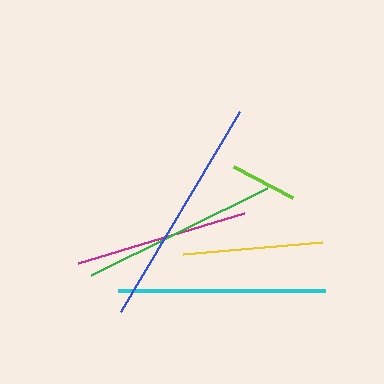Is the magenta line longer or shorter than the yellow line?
The magenta line is longer than the yellow line.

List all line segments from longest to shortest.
From longest to shortest: blue, cyan, green, magenta, yellow, lime.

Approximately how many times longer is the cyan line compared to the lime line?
The cyan line is approximately 3.1 times the length of the lime line.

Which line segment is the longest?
The blue line is the longest at approximately 232 pixels.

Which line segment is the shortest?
The lime line is the shortest at approximately 67 pixels.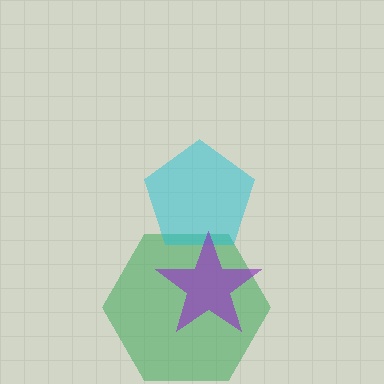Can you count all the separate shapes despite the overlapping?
Yes, there are 3 separate shapes.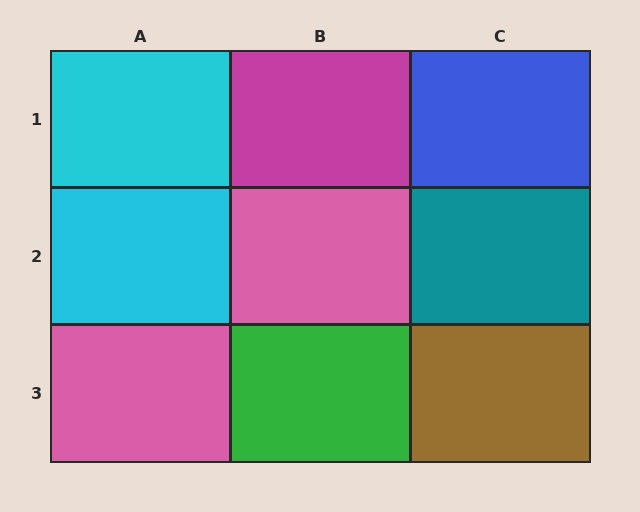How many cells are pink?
2 cells are pink.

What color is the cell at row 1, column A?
Cyan.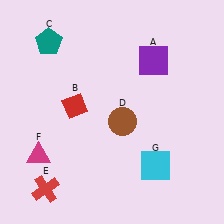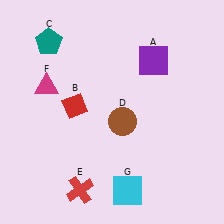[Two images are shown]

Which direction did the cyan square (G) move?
The cyan square (G) moved left.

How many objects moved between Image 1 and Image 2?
3 objects moved between the two images.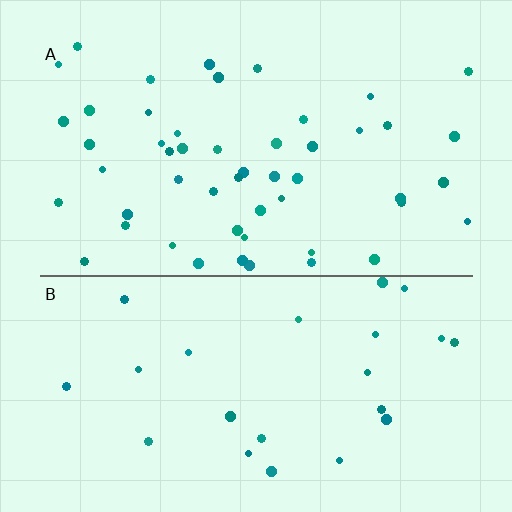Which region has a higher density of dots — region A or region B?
A (the top).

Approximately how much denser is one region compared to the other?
Approximately 2.1× — region A over region B.